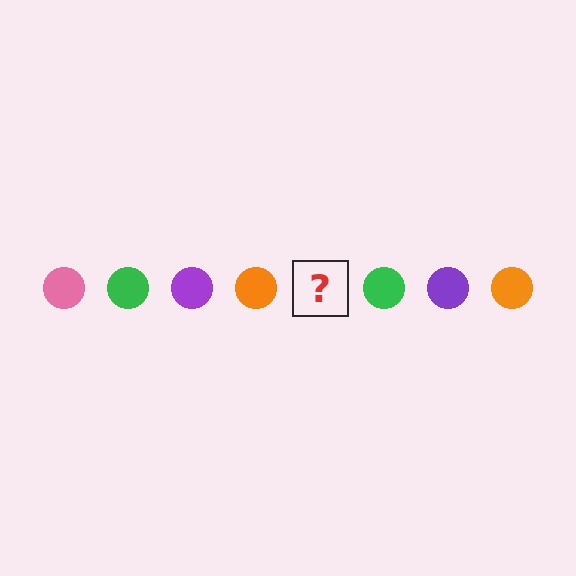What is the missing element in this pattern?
The missing element is a pink circle.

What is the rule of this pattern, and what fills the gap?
The rule is that the pattern cycles through pink, green, purple, orange circles. The gap should be filled with a pink circle.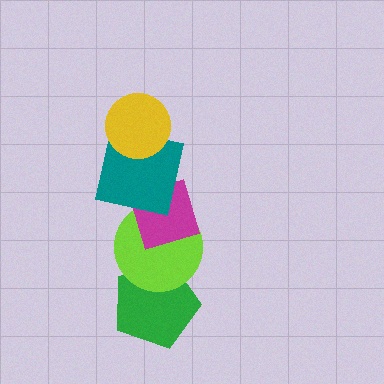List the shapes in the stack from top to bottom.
From top to bottom: the yellow circle, the teal square, the magenta diamond, the lime circle, the green pentagon.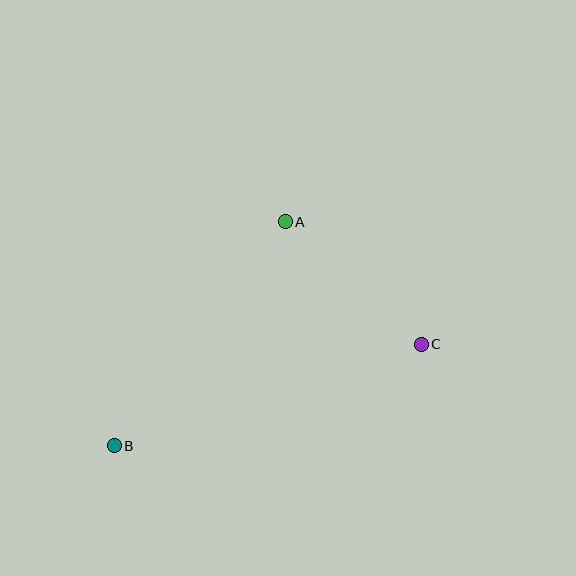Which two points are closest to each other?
Points A and C are closest to each other.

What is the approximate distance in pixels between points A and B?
The distance between A and B is approximately 282 pixels.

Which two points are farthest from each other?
Points B and C are farthest from each other.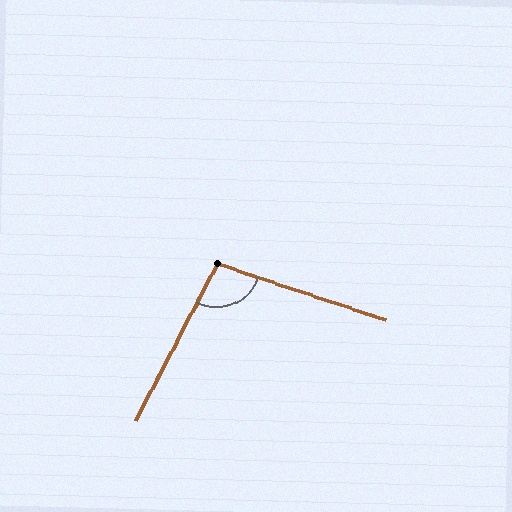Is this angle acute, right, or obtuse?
It is obtuse.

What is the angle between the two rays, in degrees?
Approximately 99 degrees.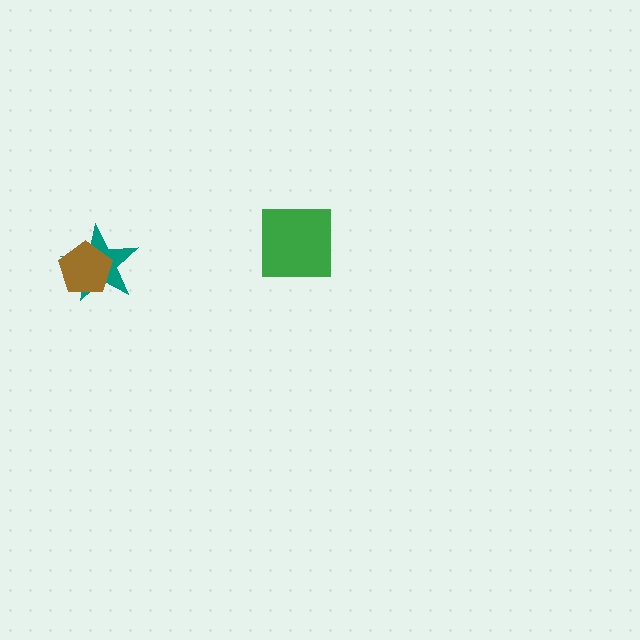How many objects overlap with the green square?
0 objects overlap with the green square.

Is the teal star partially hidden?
Yes, it is partially covered by another shape.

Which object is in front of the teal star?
The brown pentagon is in front of the teal star.